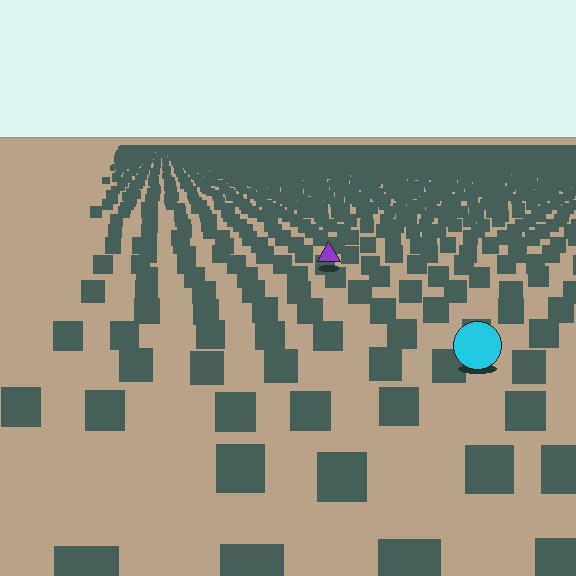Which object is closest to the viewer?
The cyan circle is closest. The texture marks near it are larger and more spread out.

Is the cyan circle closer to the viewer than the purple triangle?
Yes. The cyan circle is closer — you can tell from the texture gradient: the ground texture is coarser near it.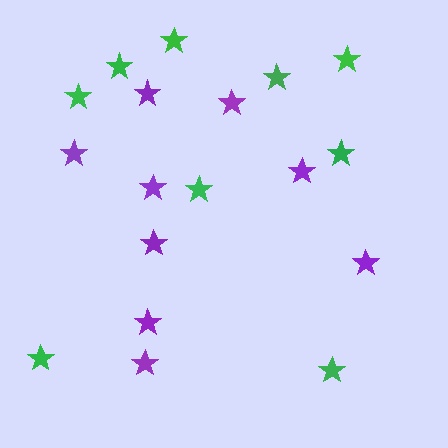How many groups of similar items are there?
There are 2 groups: one group of green stars (9) and one group of purple stars (9).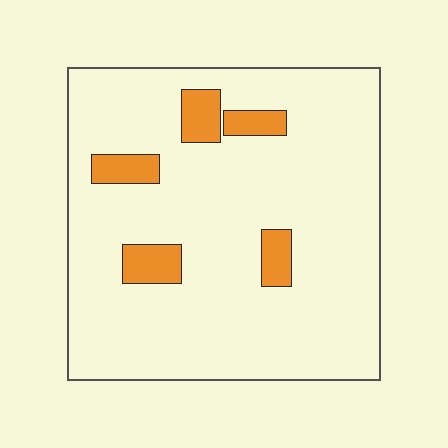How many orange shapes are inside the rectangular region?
5.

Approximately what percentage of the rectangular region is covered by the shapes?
Approximately 10%.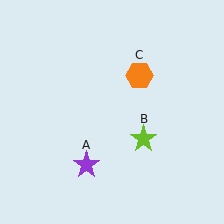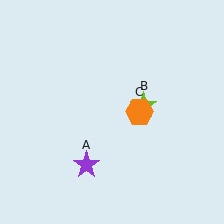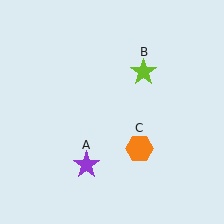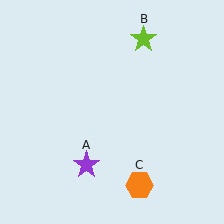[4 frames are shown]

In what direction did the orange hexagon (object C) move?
The orange hexagon (object C) moved down.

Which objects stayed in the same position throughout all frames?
Purple star (object A) remained stationary.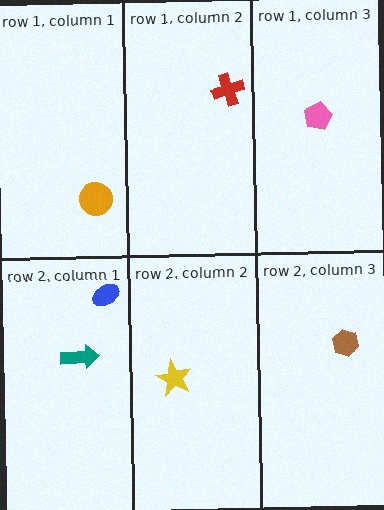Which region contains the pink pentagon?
The row 1, column 3 region.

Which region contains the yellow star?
The row 2, column 2 region.